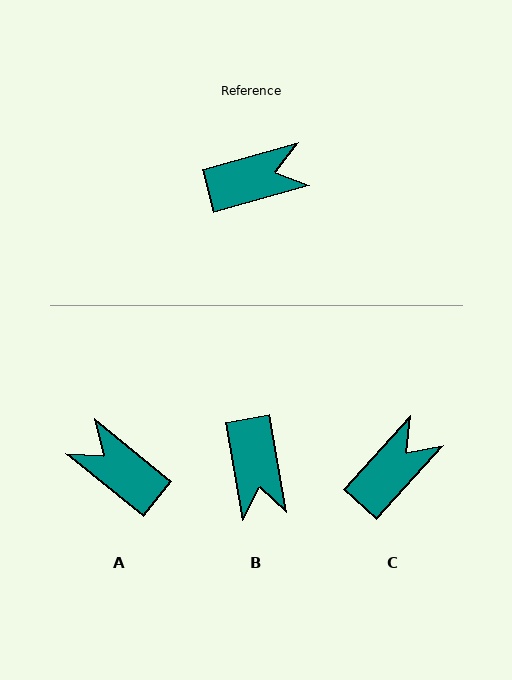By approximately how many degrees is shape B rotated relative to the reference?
Approximately 96 degrees clockwise.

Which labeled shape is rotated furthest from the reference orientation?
A, about 125 degrees away.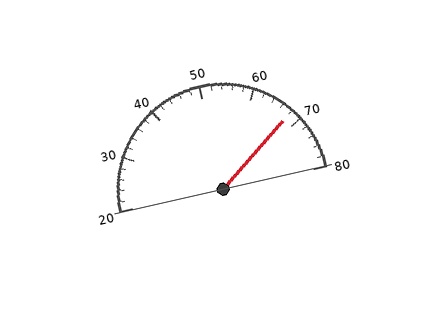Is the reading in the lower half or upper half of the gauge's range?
The reading is in the upper half of the range (20 to 80).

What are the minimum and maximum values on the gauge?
The gauge ranges from 20 to 80.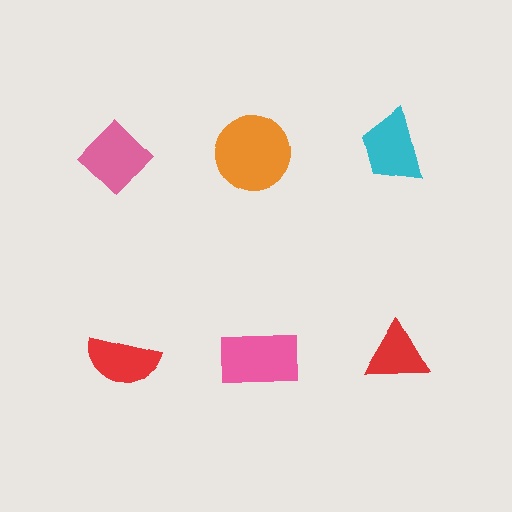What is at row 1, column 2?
An orange circle.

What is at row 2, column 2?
A pink rectangle.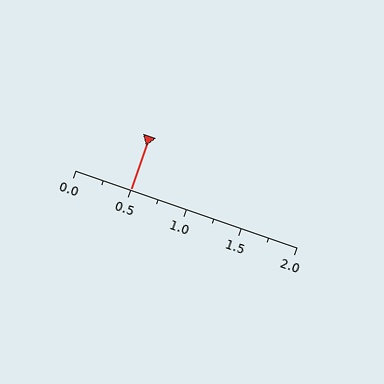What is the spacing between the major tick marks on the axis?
The major ticks are spaced 0.5 apart.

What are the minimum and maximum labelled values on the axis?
The axis runs from 0.0 to 2.0.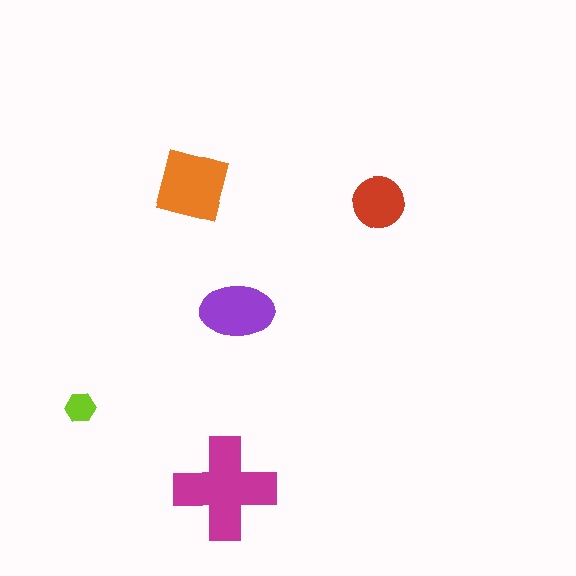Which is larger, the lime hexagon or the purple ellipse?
The purple ellipse.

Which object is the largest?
The magenta cross.